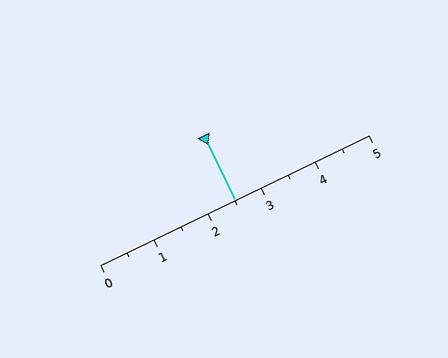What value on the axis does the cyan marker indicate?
The marker indicates approximately 2.5.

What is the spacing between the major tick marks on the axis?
The major ticks are spaced 1 apart.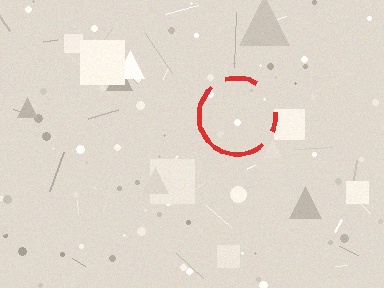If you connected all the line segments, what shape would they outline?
They would outline a circle.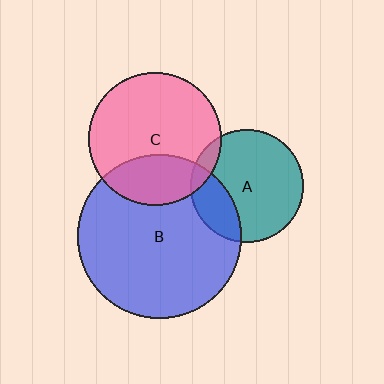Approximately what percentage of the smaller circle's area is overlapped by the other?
Approximately 30%.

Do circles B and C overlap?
Yes.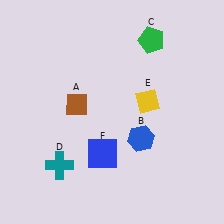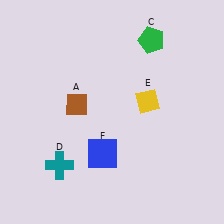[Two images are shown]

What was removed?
The blue hexagon (B) was removed in Image 2.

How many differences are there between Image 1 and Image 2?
There is 1 difference between the two images.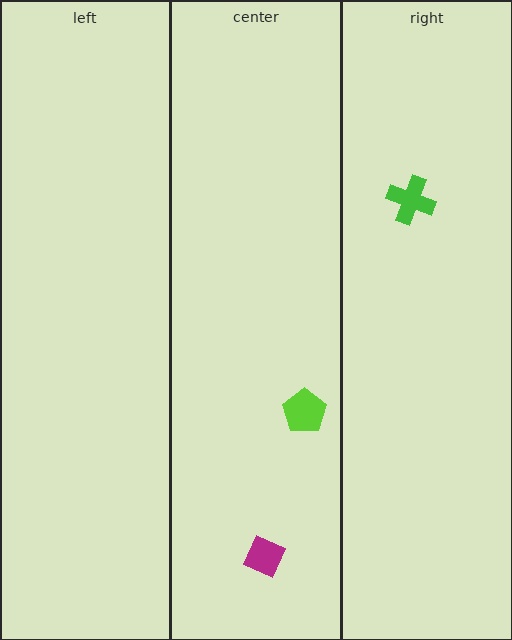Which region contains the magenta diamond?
The center region.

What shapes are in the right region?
The green cross.